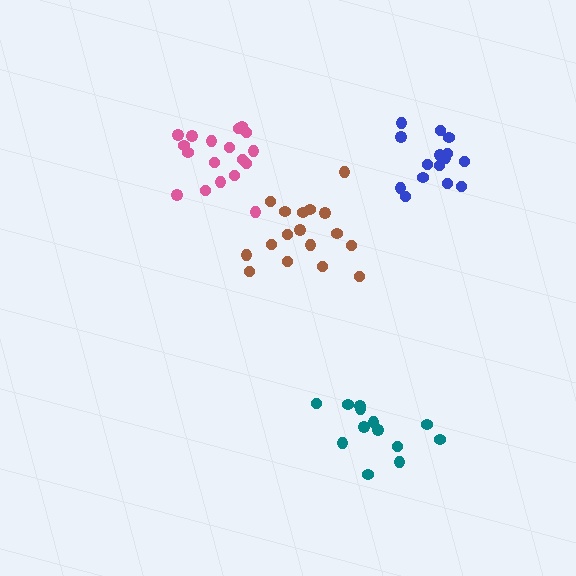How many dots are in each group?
Group 1: 13 dots, Group 2: 15 dots, Group 3: 18 dots, Group 4: 17 dots (63 total).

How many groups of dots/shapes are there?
There are 4 groups.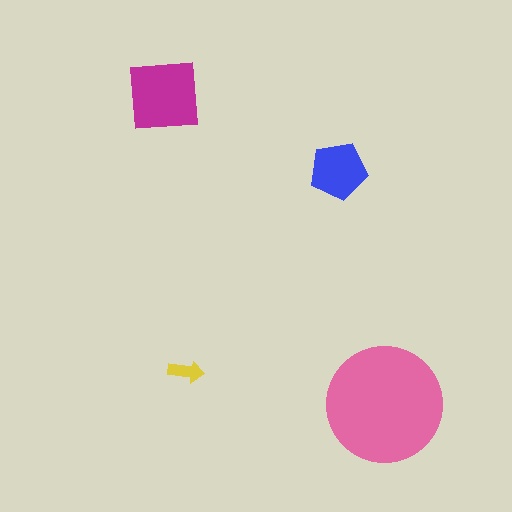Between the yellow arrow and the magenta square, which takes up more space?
The magenta square.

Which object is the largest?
The pink circle.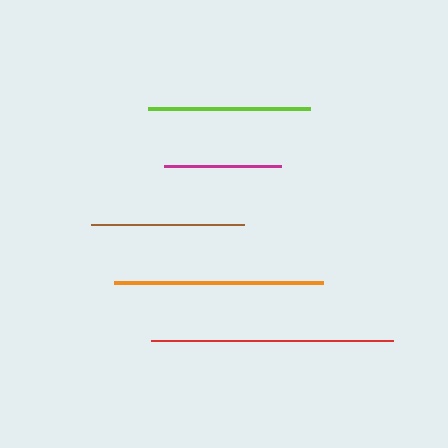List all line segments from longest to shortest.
From longest to shortest: red, orange, lime, brown, magenta.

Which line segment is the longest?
The red line is the longest at approximately 242 pixels.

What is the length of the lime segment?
The lime segment is approximately 163 pixels long.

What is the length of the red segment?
The red segment is approximately 242 pixels long.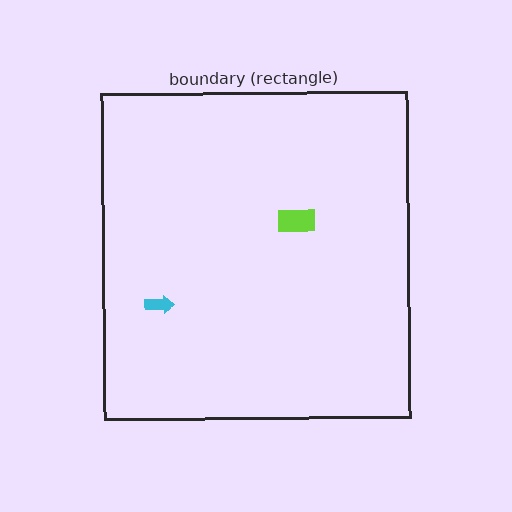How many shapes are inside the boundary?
2 inside, 0 outside.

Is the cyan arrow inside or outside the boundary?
Inside.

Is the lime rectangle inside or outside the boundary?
Inside.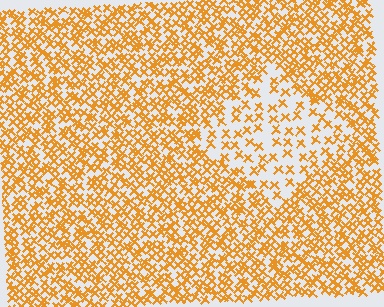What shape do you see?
I see a diamond.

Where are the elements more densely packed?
The elements are more densely packed outside the diamond boundary.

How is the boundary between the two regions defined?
The boundary is defined by a change in element density (approximately 2.3x ratio). All elements are the same color, size, and shape.